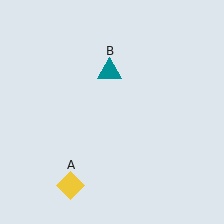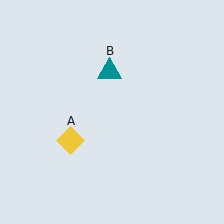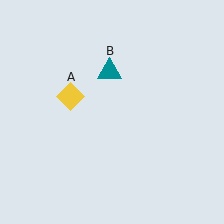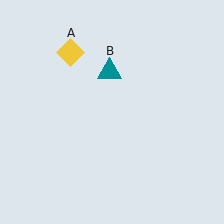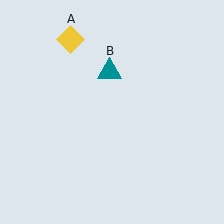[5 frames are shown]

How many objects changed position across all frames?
1 object changed position: yellow diamond (object A).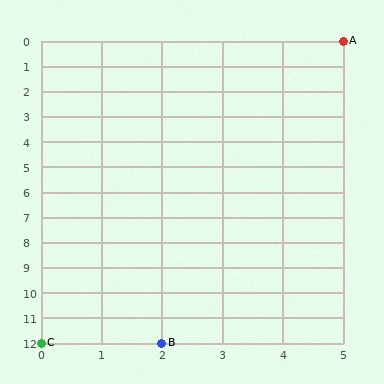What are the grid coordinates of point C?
Point C is at grid coordinates (0, 12).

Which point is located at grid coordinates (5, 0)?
Point A is at (5, 0).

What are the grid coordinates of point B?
Point B is at grid coordinates (2, 12).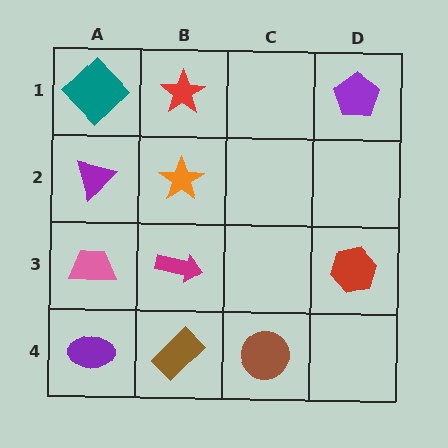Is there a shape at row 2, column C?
No, that cell is empty.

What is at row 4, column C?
A brown circle.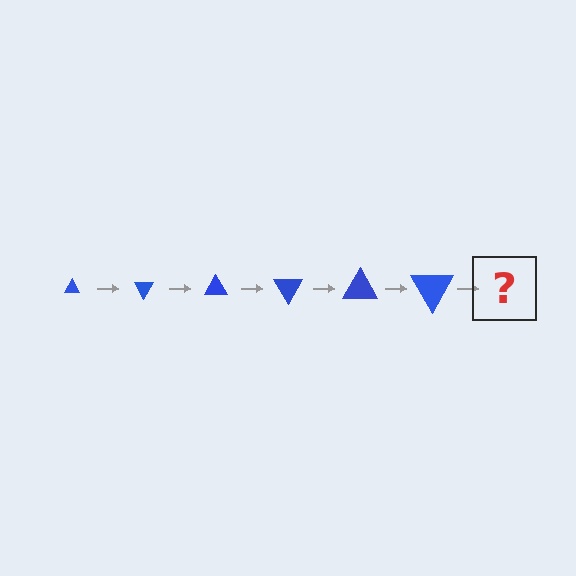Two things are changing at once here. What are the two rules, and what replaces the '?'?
The two rules are that the triangle grows larger each step and it rotates 60 degrees each step. The '?' should be a triangle, larger than the previous one and rotated 360 degrees from the start.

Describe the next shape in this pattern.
It should be a triangle, larger than the previous one and rotated 360 degrees from the start.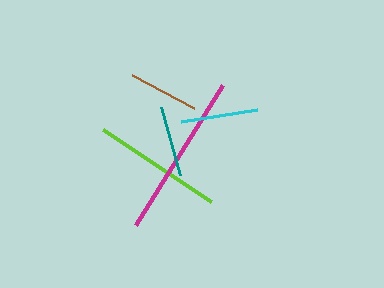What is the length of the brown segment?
The brown segment is approximately 70 pixels long.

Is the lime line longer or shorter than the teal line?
The lime line is longer than the teal line.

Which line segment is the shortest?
The brown line is the shortest at approximately 70 pixels.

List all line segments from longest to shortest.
From longest to shortest: magenta, lime, cyan, teal, brown.